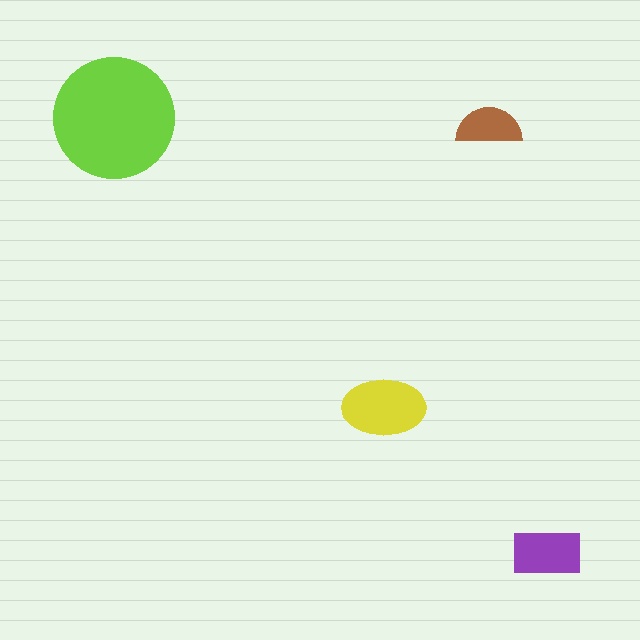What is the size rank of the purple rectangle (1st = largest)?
3rd.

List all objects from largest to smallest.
The lime circle, the yellow ellipse, the purple rectangle, the brown semicircle.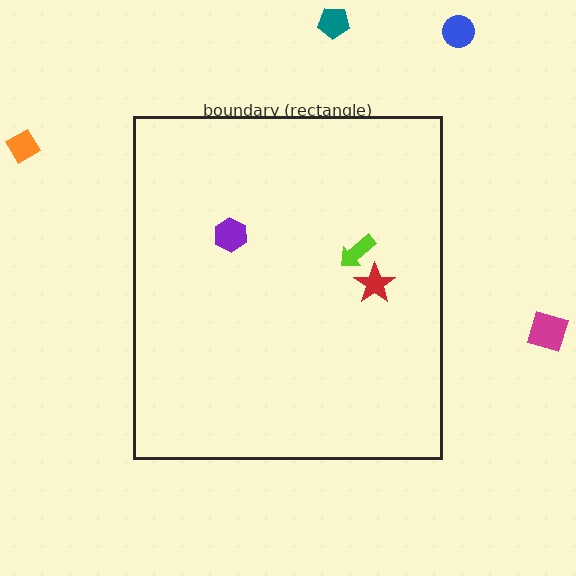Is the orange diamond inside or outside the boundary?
Outside.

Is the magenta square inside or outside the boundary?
Outside.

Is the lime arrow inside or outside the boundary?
Inside.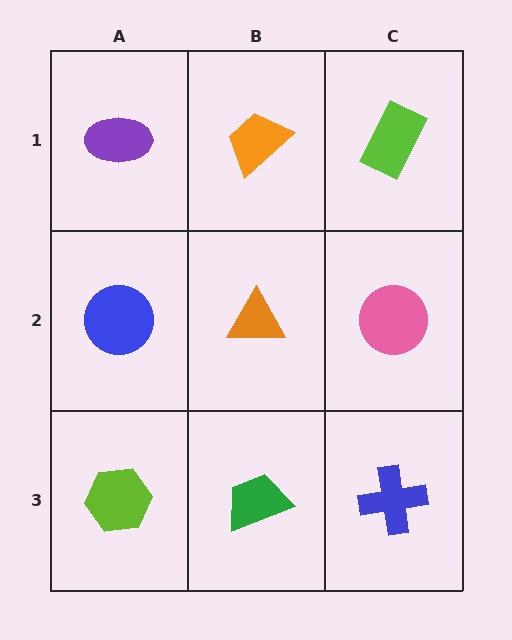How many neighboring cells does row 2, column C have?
3.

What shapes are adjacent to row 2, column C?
A lime rectangle (row 1, column C), a blue cross (row 3, column C), an orange triangle (row 2, column B).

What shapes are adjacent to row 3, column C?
A pink circle (row 2, column C), a green trapezoid (row 3, column B).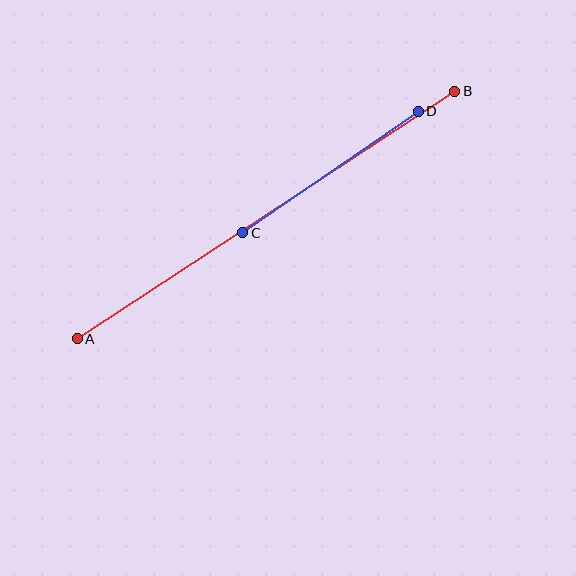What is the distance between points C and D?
The distance is approximately 214 pixels.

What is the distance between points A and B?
The distance is approximately 452 pixels.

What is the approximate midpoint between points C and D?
The midpoint is at approximately (330, 172) pixels.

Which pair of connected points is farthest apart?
Points A and B are farthest apart.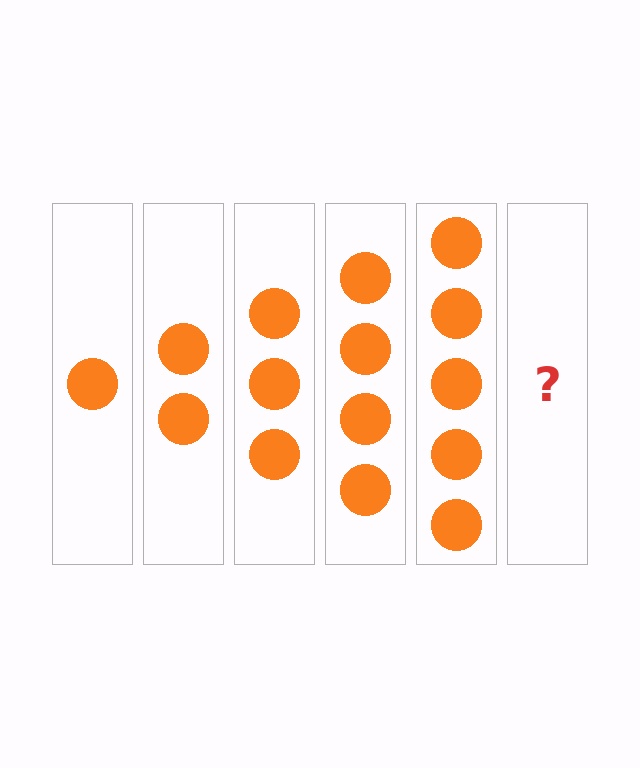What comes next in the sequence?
The next element should be 6 circles.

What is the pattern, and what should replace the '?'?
The pattern is that each step adds one more circle. The '?' should be 6 circles.